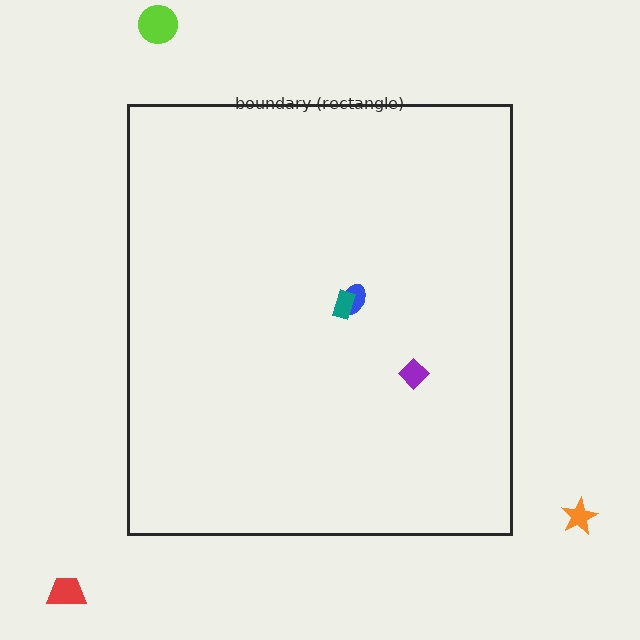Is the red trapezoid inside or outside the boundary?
Outside.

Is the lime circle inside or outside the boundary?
Outside.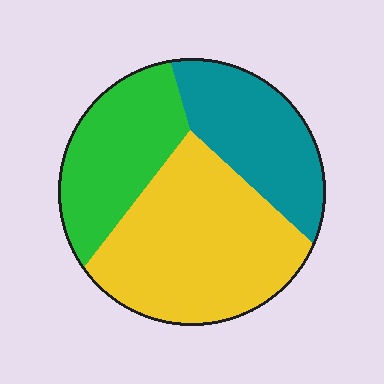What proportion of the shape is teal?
Teal takes up between a sixth and a third of the shape.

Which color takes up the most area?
Yellow, at roughly 45%.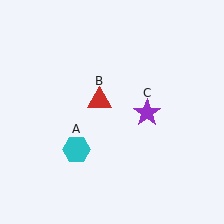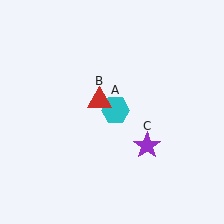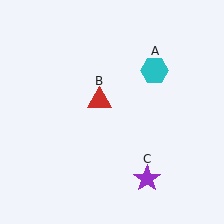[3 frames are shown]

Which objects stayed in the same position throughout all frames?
Red triangle (object B) remained stationary.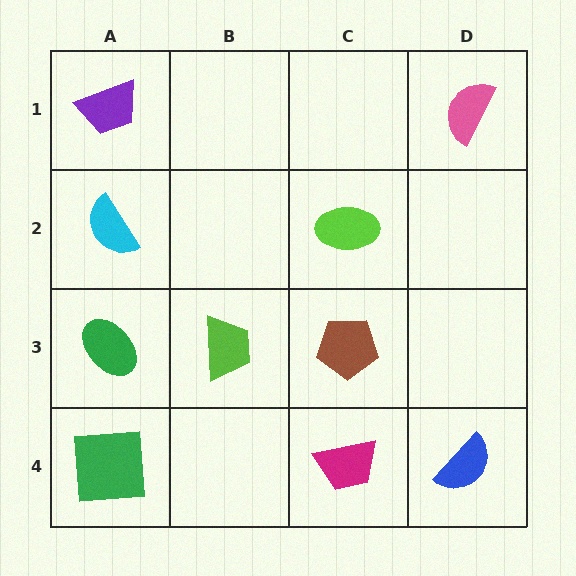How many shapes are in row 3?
3 shapes.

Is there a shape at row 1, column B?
No, that cell is empty.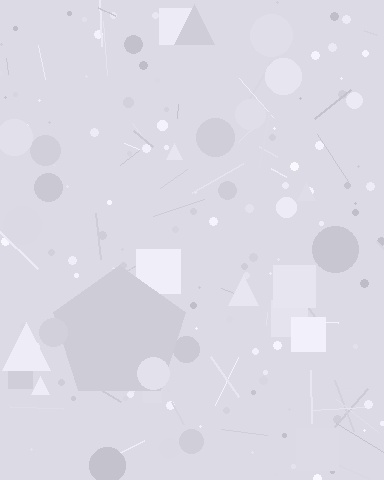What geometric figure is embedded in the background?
A pentagon is embedded in the background.